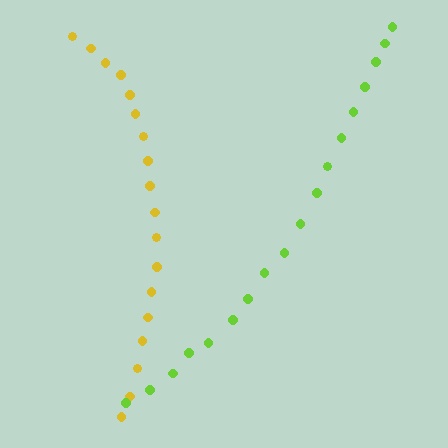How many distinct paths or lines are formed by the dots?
There are 2 distinct paths.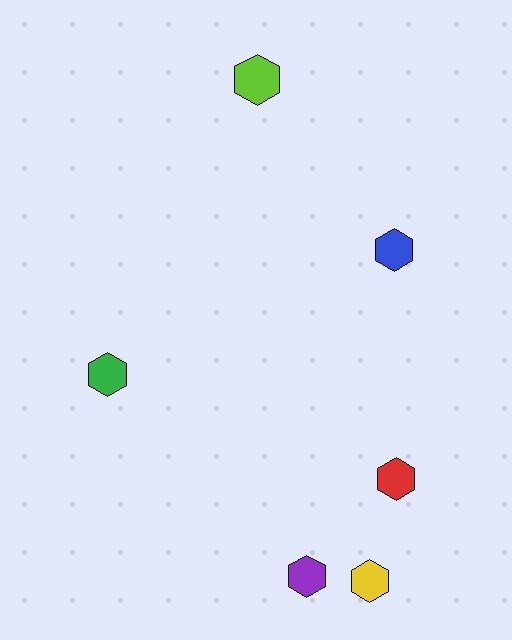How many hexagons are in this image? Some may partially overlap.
There are 6 hexagons.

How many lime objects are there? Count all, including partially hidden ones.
There is 1 lime object.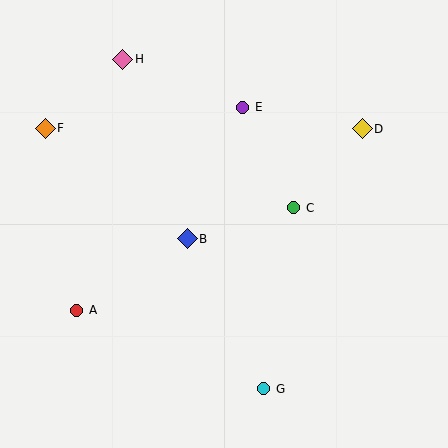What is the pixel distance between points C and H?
The distance between C and H is 226 pixels.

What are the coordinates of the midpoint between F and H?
The midpoint between F and H is at (84, 94).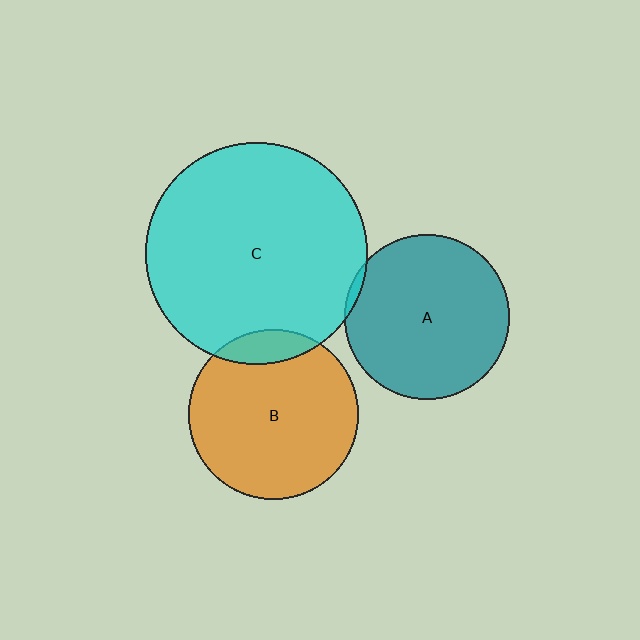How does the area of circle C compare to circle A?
Approximately 1.8 times.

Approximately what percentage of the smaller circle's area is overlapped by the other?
Approximately 10%.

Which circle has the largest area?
Circle C (cyan).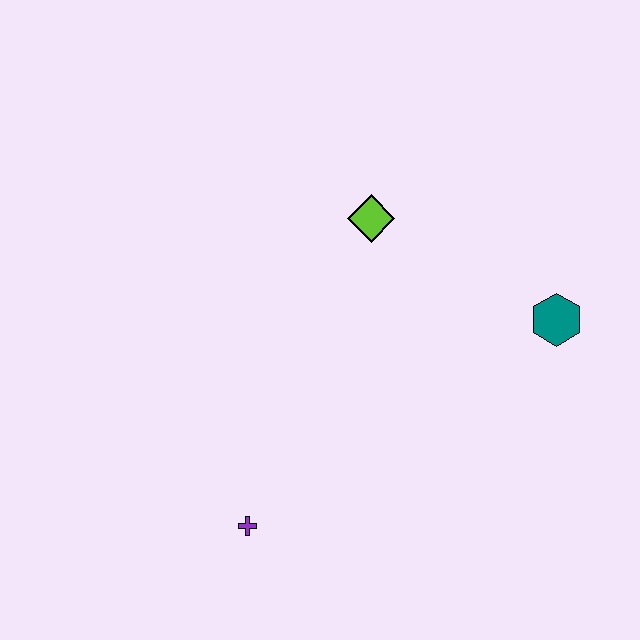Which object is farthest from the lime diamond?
The purple cross is farthest from the lime diamond.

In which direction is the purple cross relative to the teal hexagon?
The purple cross is to the left of the teal hexagon.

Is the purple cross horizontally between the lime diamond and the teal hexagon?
No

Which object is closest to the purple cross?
The lime diamond is closest to the purple cross.